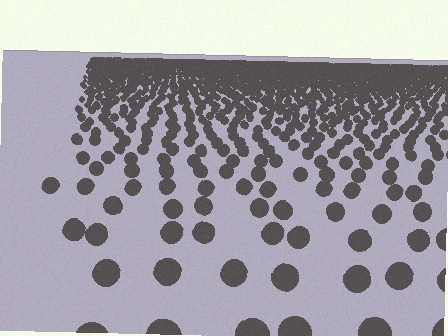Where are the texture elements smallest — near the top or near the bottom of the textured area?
Near the top.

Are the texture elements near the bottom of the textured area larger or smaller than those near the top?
Larger. Near the bottom, elements are closer to the viewer and appear at a bigger on-screen size.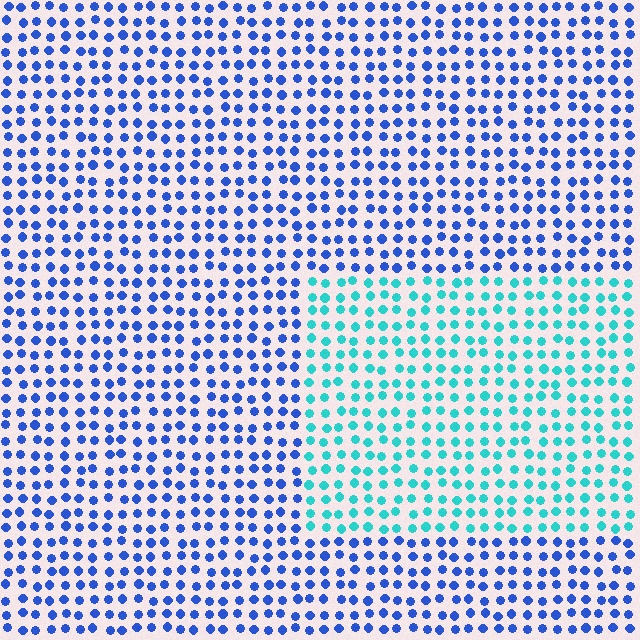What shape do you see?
I see a rectangle.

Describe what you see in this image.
The image is filled with small blue elements in a uniform arrangement. A rectangle-shaped region is visible where the elements are tinted to a slightly different hue, forming a subtle color boundary.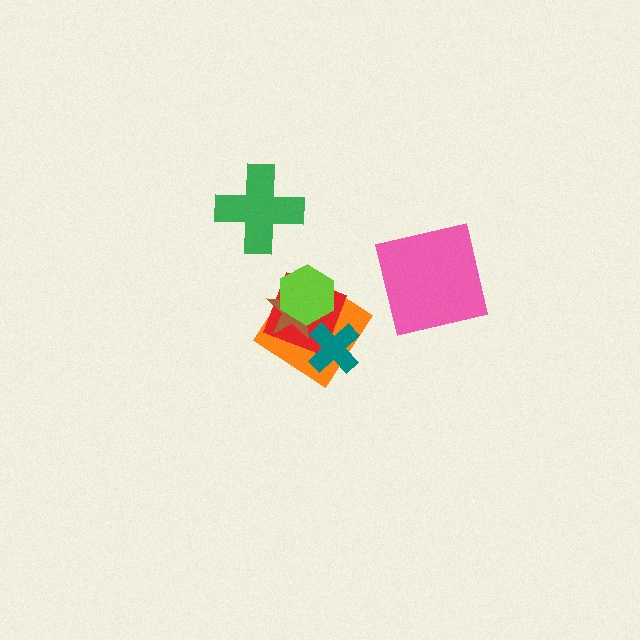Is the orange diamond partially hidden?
Yes, it is partially covered by another shape.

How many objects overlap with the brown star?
3 objects overlap with the brown star.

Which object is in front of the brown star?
The lime hexagon is in front of the brown star.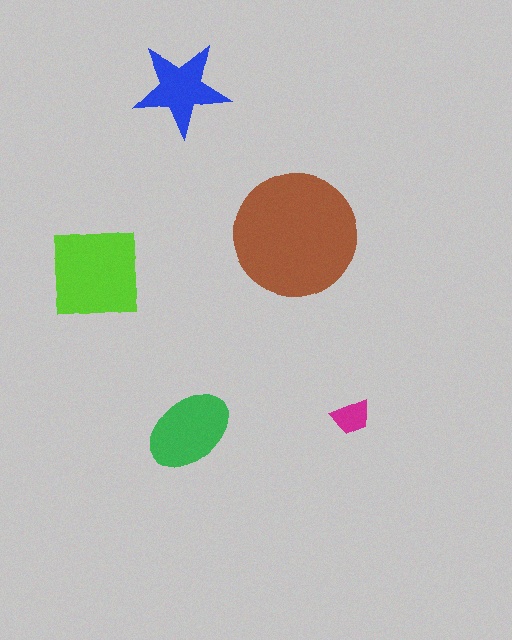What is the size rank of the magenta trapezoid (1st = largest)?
5th.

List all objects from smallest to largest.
The magenta trapezoid, the blue star, the green ellipse, the lime square, the brown circle.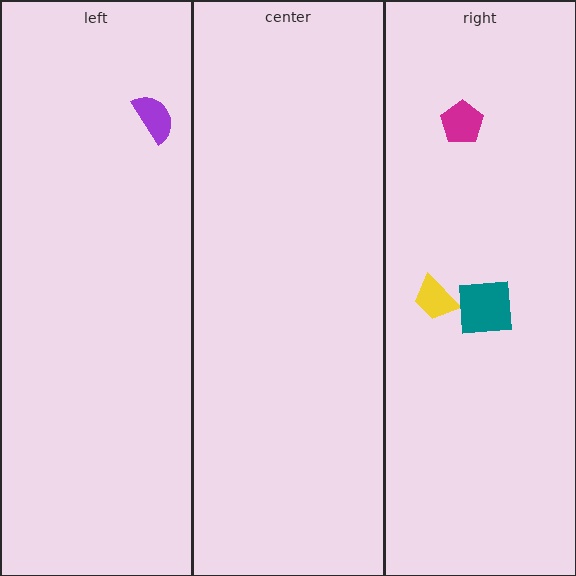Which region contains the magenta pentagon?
The right region.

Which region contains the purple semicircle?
The left region.